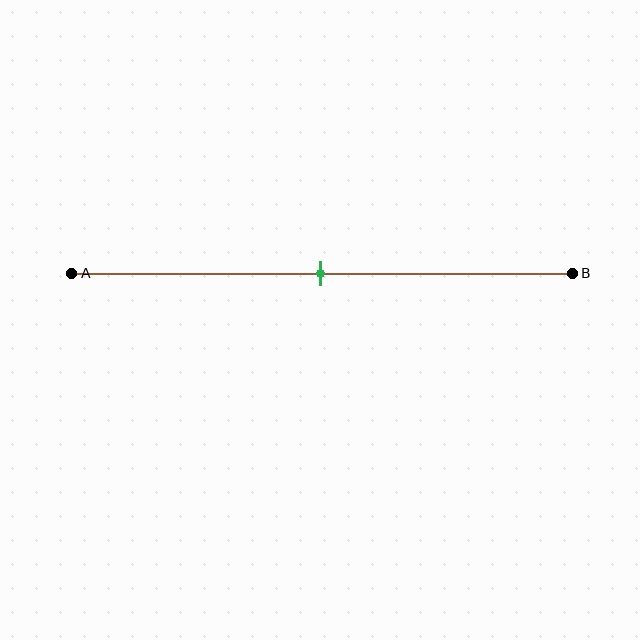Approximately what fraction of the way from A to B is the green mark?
The green mark is approximately 50% of the way from A to B.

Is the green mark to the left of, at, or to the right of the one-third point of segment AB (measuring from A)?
The green mark is to the right of the one-third point of segment AB.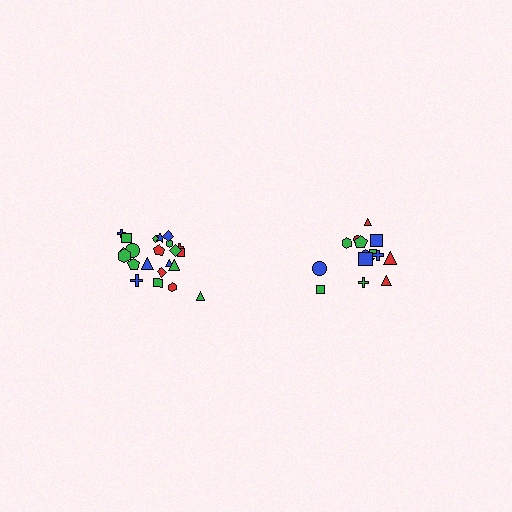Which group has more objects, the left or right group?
The left group.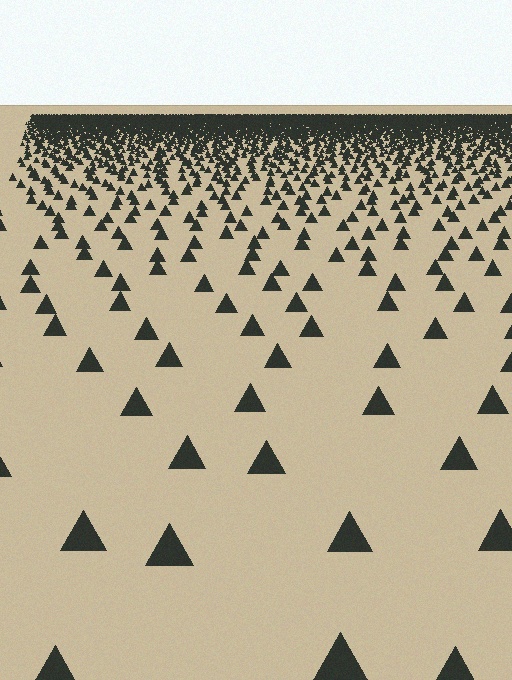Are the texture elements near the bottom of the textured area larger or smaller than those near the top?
Larger. Near the bottom, elements are closer to the viewer and appear at a bigger on-screen size.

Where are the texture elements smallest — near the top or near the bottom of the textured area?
Near the top.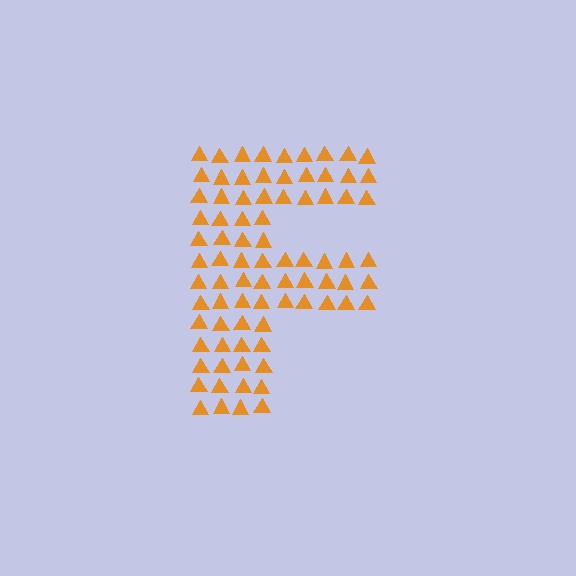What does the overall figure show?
The overall figure shows the letter F.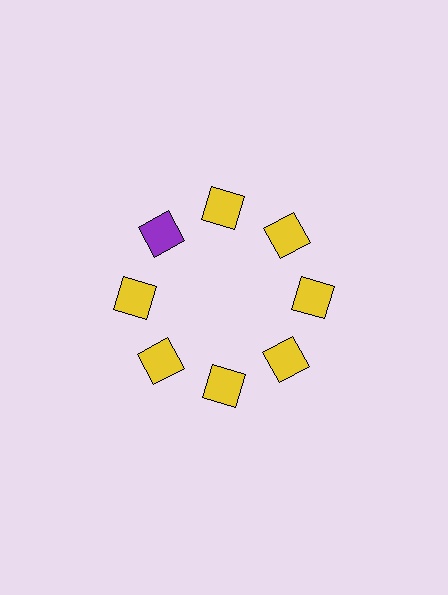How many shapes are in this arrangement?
There are 8 shapes arranged in a ring pattern.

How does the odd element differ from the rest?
It has a different color: purple instead of yellow.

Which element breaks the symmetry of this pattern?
The purple square at roughly the 10 o'clock position breaks the symmetry. All other shapes are yellow squares.